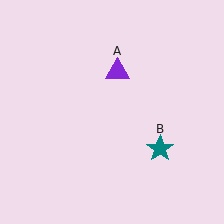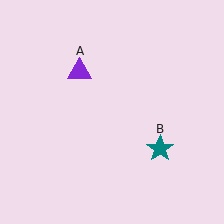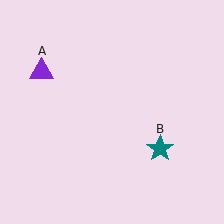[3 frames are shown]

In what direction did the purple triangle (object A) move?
The purple triangle (object A) moved left.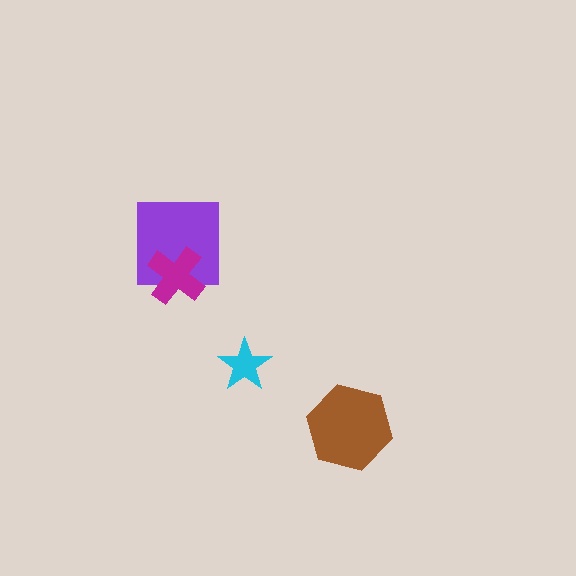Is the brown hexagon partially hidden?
No, no other shape covers it.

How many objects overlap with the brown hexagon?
0 objects overlap with the brown hexagon.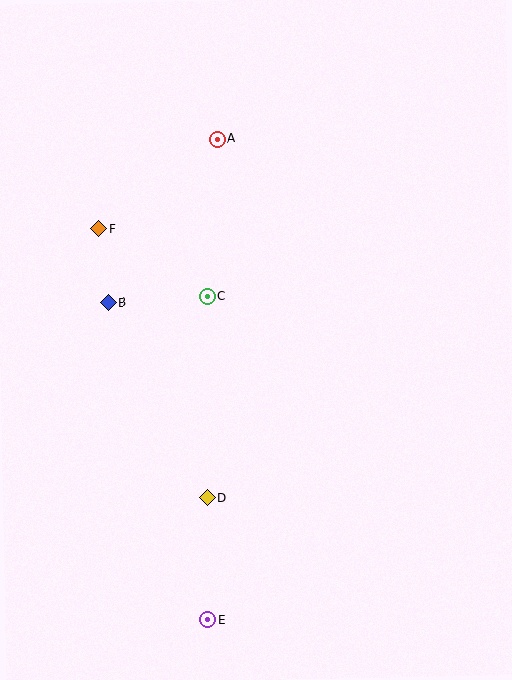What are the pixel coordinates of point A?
Point A is at (217, 139).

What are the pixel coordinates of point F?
Point F is at (99, 229).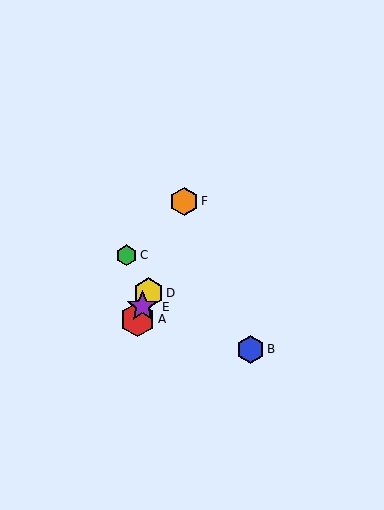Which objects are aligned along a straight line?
Objects A, D, E, F are aligned along a straight line.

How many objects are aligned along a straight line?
4 objects (A, D, E, F) are aligned along a straight line.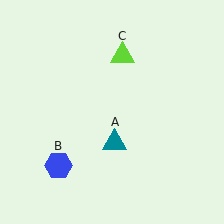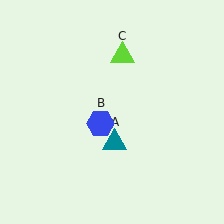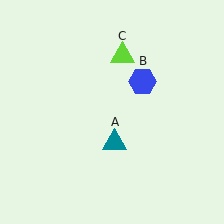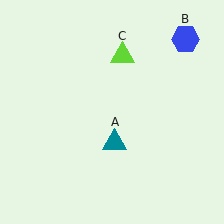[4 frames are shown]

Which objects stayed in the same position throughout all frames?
Teal triangle (object A) and lime triangle (object C) remained stationary.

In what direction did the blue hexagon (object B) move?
The blue hexagon (object B) moved up and to the right.